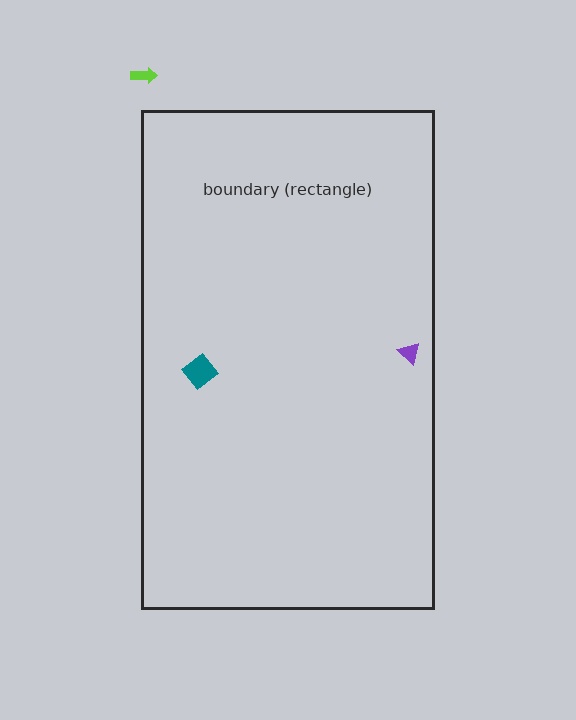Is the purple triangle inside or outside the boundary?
Inside.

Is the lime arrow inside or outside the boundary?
Outside.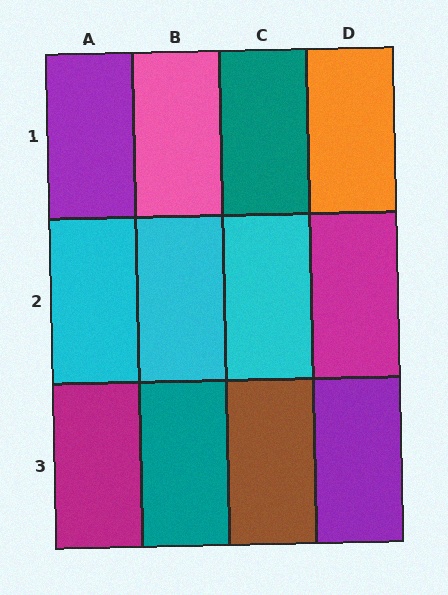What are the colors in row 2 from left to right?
Cyan, cyan, cyan, magenta.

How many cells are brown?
1 cell is brown.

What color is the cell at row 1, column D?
Orange.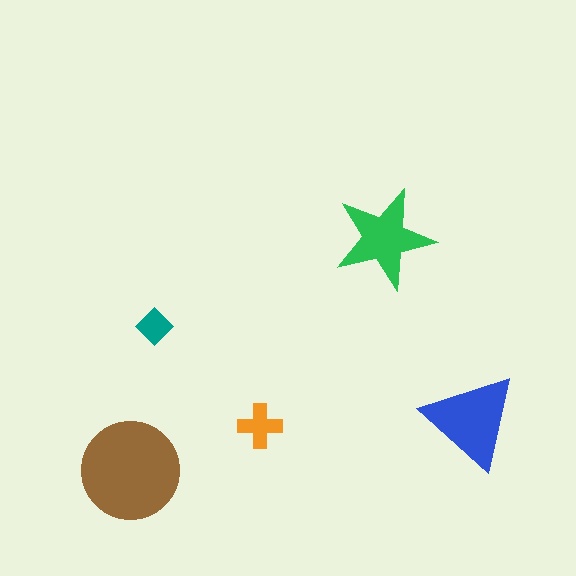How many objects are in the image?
There are 5 objects in the image.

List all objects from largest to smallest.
The brown circle, the blue triangle, the green star, the orange cross, the teal diamond.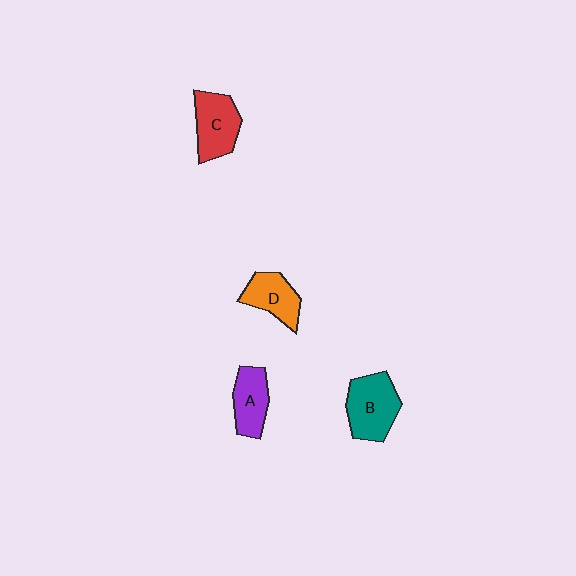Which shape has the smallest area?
Shape D (orange).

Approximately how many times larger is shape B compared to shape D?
Approximately 1.4 times.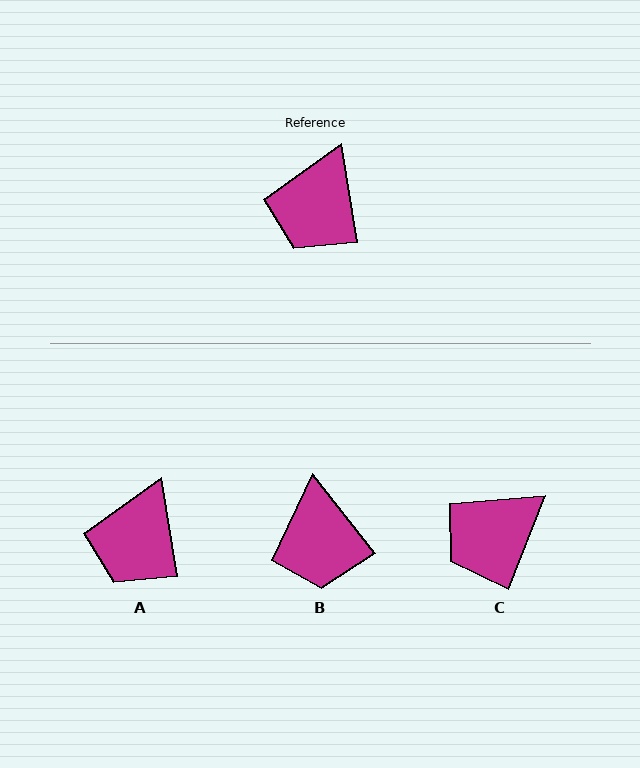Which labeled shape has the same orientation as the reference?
A.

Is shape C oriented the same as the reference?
No, it is off by about 31 degrees.